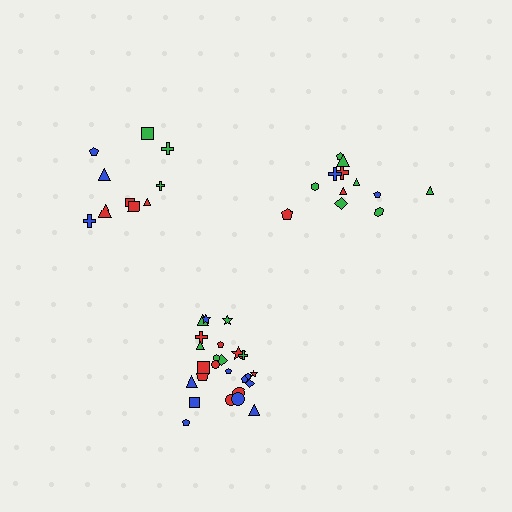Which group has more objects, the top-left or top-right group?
The top-right group.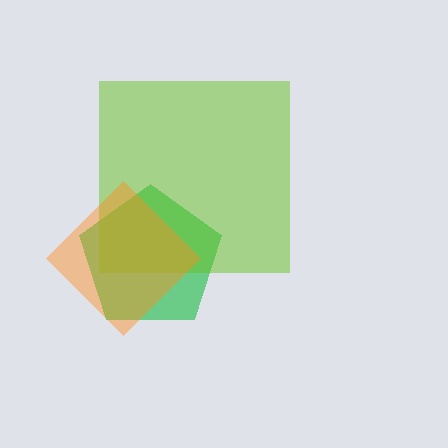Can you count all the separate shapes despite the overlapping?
Yes, there are 3 separate shapes.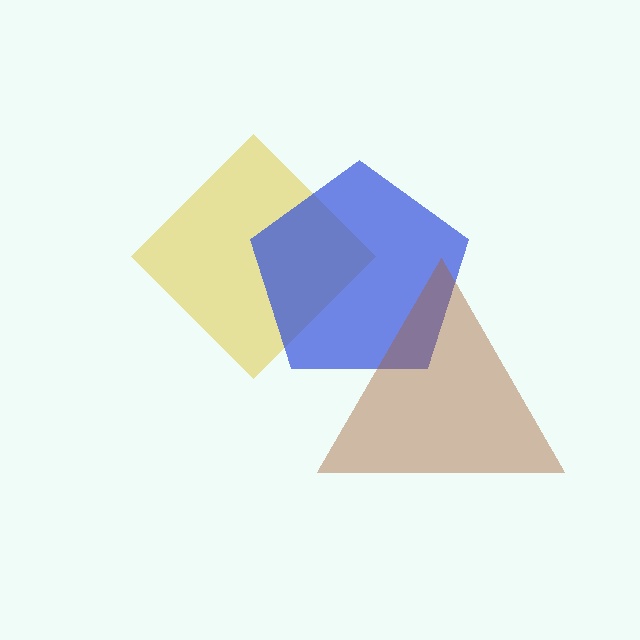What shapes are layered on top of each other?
The layered shapes are: a yellow diamond, a blue pentagon, a brown triangle.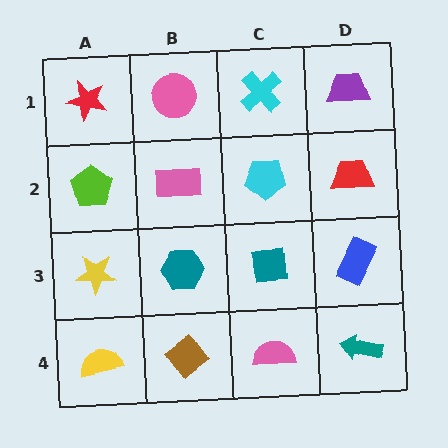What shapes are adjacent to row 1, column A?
A lime pentagon (row 2, column A), a pink circle (row 1, column B).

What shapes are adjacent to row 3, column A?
A lime pentagon (row 2, column A), a yellow semicircle (row 4, column A), a teal hexagon (row 3, column B).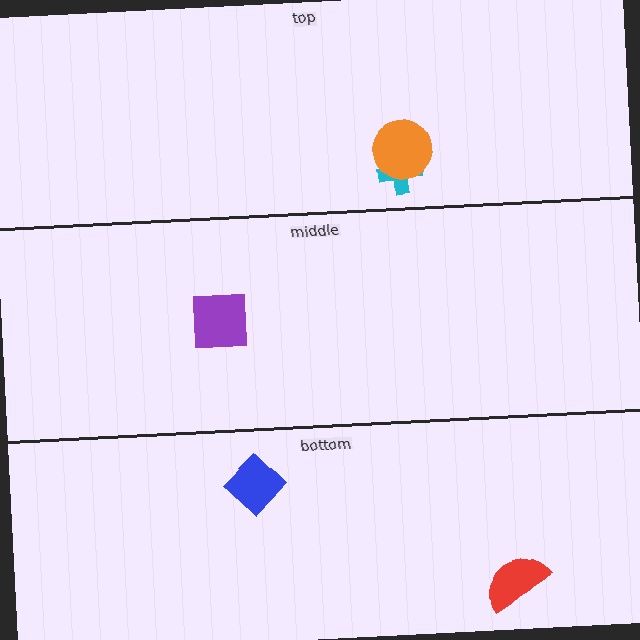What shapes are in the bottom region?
The red semicircle, the blue diamond.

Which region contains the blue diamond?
The bottom region.